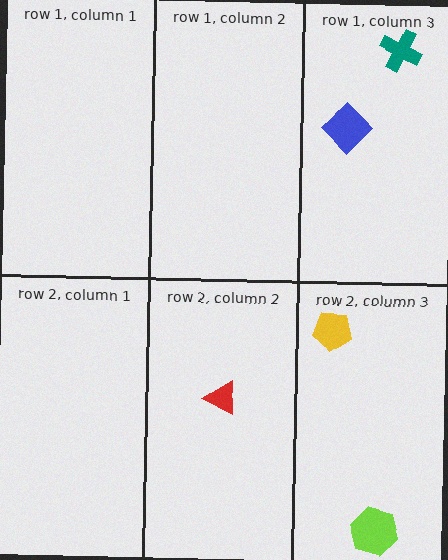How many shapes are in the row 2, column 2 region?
1.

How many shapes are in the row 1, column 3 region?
2.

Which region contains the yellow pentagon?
The row 2, column 3 region.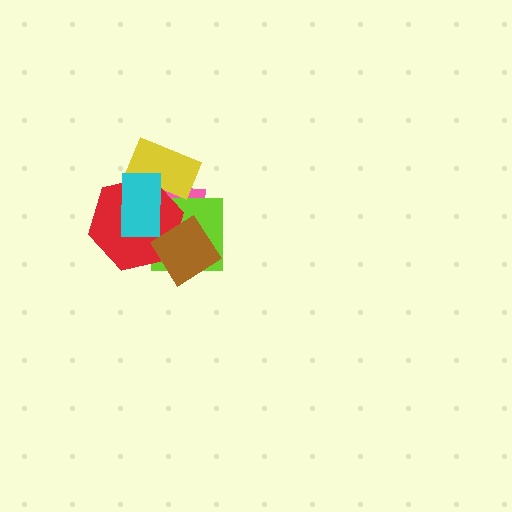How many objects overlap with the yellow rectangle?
3 objects overlap with the yellow rectangle.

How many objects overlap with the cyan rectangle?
4 objects overlap with the cyan rectangle.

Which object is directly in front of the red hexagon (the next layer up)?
The brown diamond is directly in front of the red hexagon.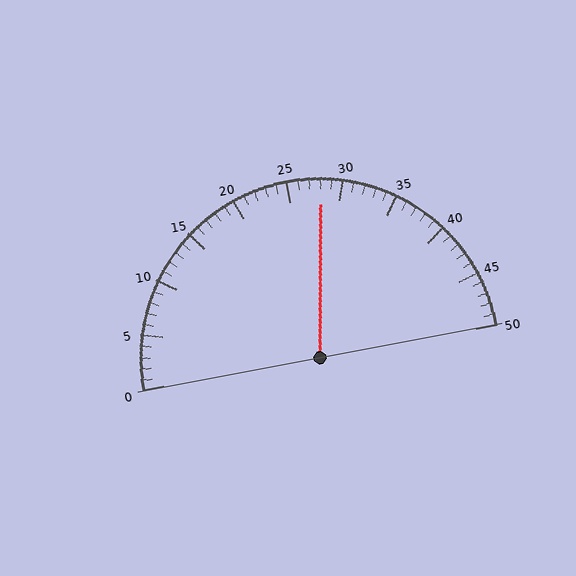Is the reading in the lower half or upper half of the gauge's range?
The reading is in the upper half of the range (0 to 50).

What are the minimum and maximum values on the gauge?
The gauge ranges from 0 to 50.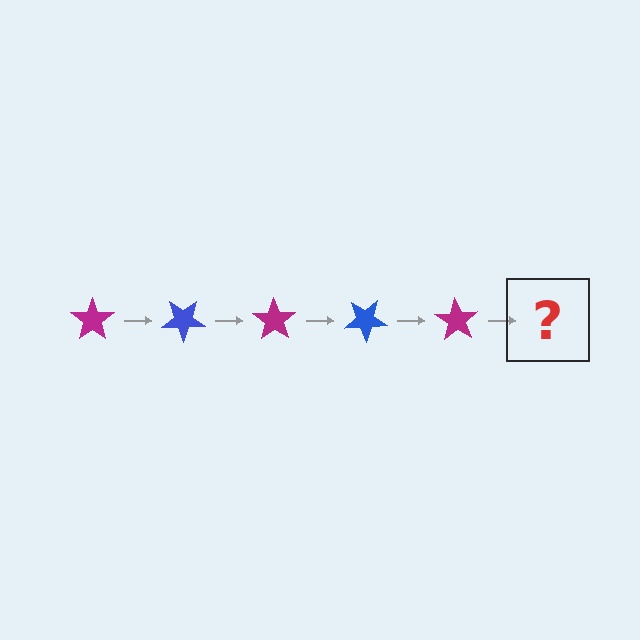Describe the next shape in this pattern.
It should be a blue star, rotated 175 degrees from the start.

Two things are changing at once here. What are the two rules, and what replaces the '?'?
The two rules are that it rotates 35 degrees each step and the color cycles through magenta and blue. The '?' should be a blue star, rotated 175 degrees from the start.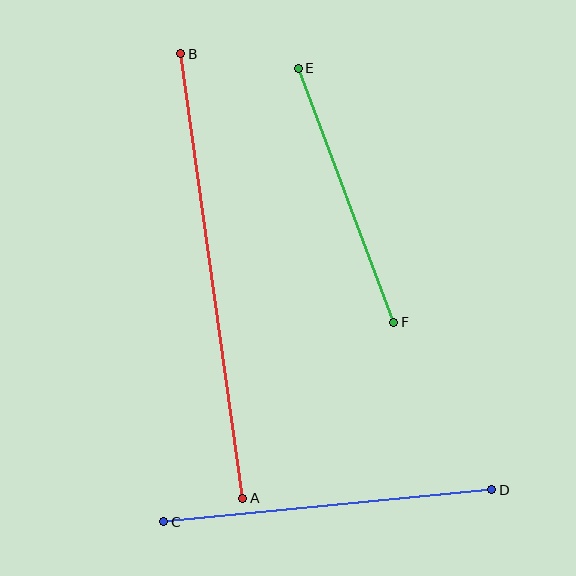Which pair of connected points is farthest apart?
Points A and B are farthest apart.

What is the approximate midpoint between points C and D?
The midpoint is at approximately (328, 506) pixels.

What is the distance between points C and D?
The distance is approximately 330 pixels.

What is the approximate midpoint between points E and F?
The midpoint is at approximately (346, 195) pixels.